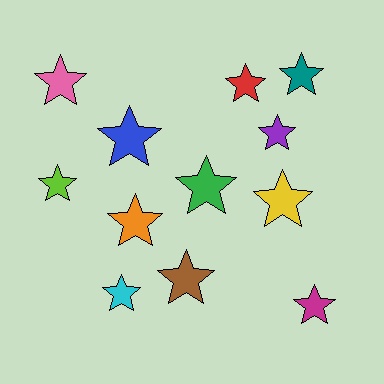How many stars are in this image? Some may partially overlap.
There are 12 stars.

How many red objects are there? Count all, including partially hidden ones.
There is 1 red object.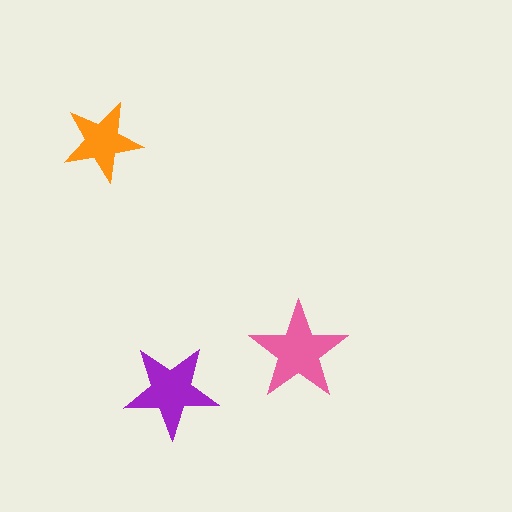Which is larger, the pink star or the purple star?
The pink one.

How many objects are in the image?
There are 3 objects in the image.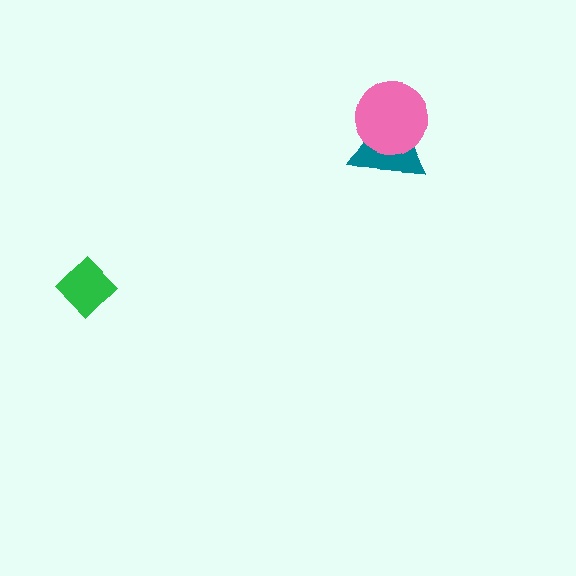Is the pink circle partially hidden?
No, no other shape covers it.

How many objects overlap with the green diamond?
0 objects overlap with the green diamond.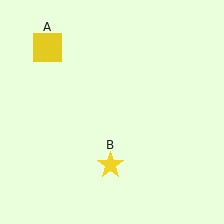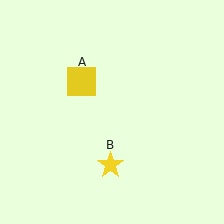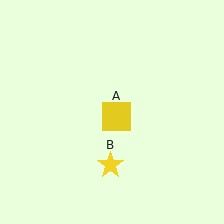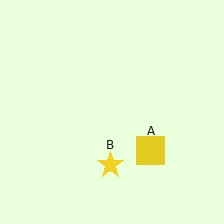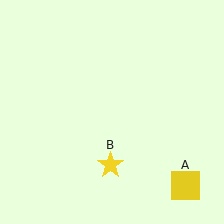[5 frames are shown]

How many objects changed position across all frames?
1 object changed position: yellow square (object A).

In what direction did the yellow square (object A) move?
The yellow square (object A) moved down and to the right.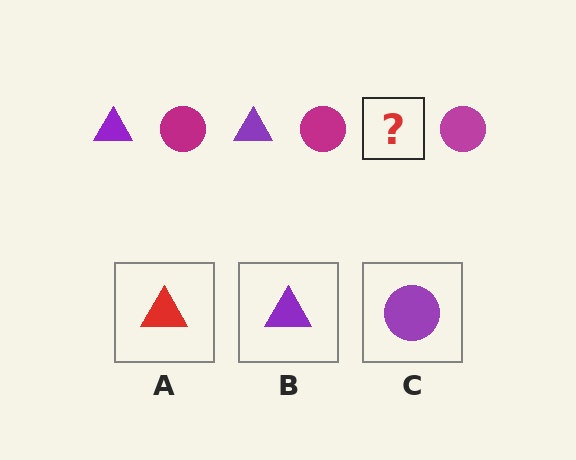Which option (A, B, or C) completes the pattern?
B.